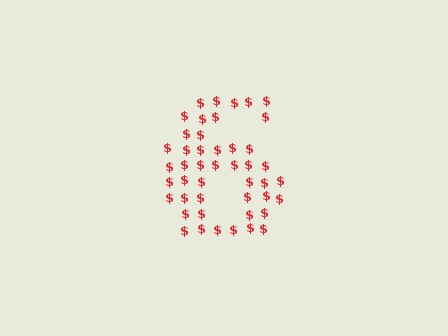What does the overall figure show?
The overall figure shows the digit 6.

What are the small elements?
The small elements are dollar signs.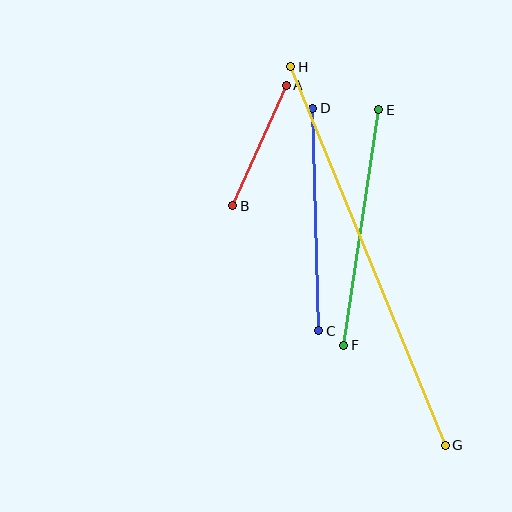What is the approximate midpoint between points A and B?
The midpoint is at approximately (259, 146) pixels.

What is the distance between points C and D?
The distance is approximately 223 pixels.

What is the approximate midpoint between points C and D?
The midpoint is at approximately (316, 220) pixels.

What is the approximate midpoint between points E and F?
The midpoint is at approximately (361, 227) pixels.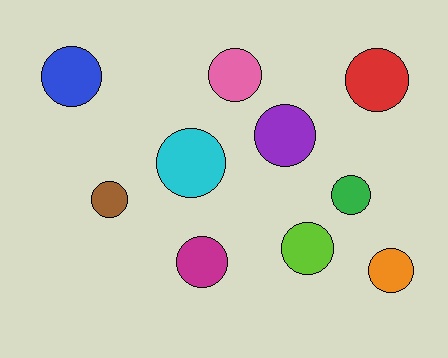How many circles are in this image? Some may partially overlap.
There are 10 circles.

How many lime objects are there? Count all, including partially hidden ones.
There is 1 lime object.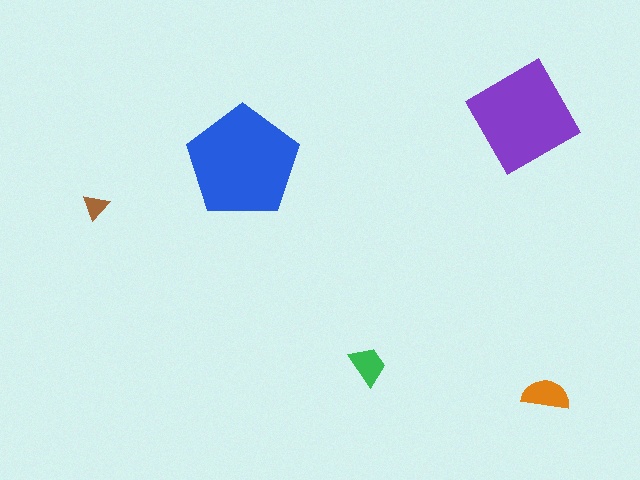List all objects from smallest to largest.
The brown triangle, the green trapezoid, the orange semicircle, the purple diamond, the blue pentagon.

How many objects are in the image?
There are 5 objects in the image.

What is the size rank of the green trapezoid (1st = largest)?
4th.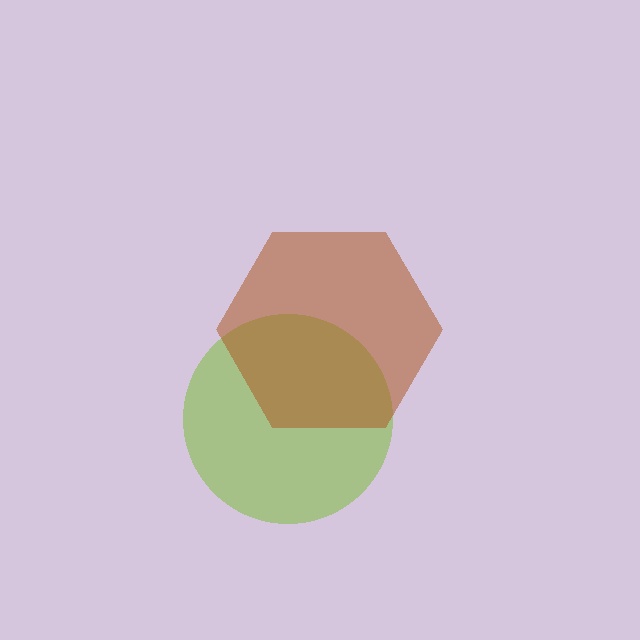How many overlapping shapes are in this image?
There are 2 overlapping shapes in the image.